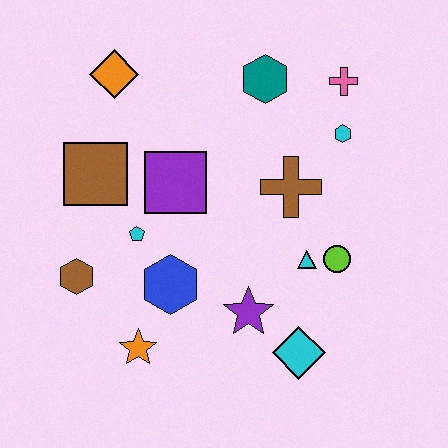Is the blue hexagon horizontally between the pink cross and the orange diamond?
Yes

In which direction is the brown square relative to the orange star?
The brown square is above the orange star.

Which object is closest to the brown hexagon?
The cyan pentagon is closest to the brown hexagon.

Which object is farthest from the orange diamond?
The cyan diamond is farthest from the orange diamond.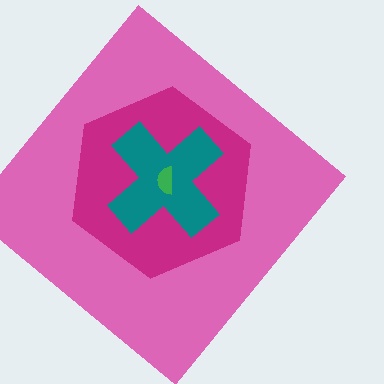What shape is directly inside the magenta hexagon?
The teal cross.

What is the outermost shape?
The pink diamond.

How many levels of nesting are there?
4.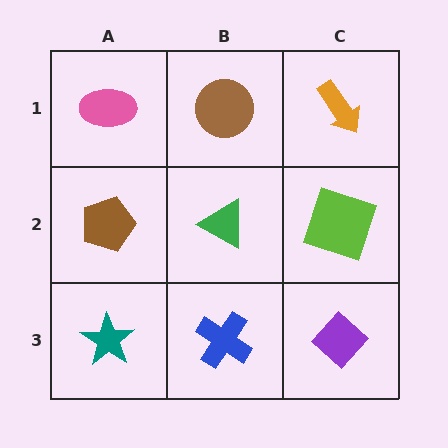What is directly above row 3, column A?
A brown pentagon.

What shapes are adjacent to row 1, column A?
A brown pentagon (row 2, column A), a brown circle (row 1, column B).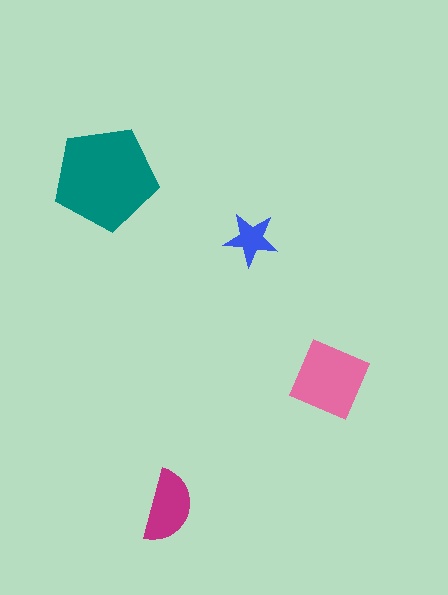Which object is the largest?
The teal pentagon.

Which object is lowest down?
The magenta semicircle is bottommost.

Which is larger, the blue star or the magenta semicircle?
The magenta semicircle.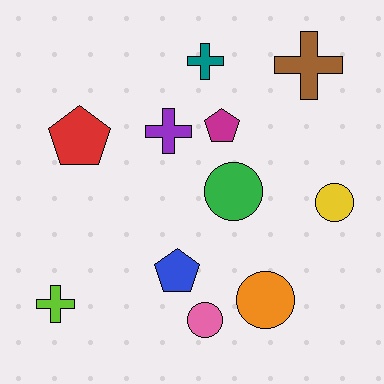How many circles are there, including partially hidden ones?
There are 4 circles.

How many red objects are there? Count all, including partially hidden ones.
There is 1 red object.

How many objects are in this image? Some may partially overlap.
There are 11 objects.